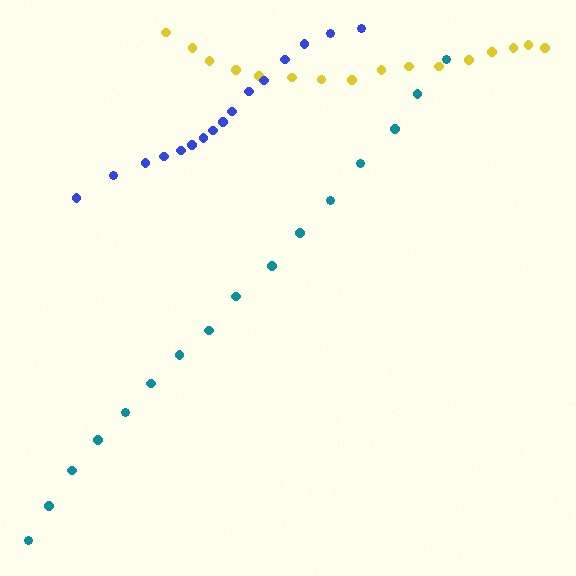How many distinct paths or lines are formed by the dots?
There are 3 distinct paths.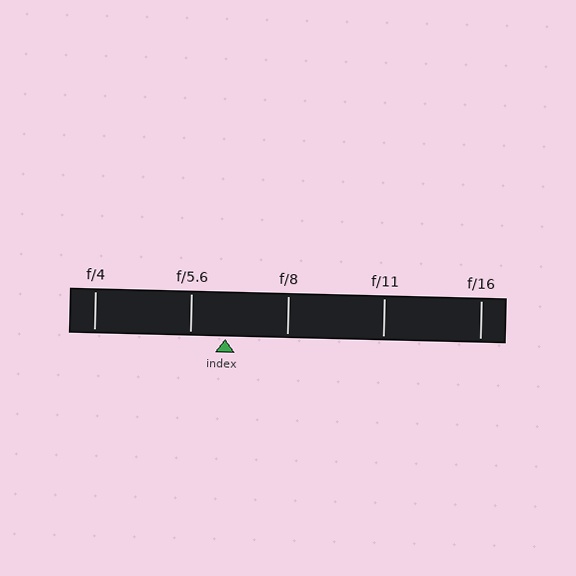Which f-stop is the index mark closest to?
The index mark is closest to f/5.6.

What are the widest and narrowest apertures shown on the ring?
The widest aperture shown is f/4 and the narrowest is f/16.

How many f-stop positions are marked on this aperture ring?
There are 5 f-stop positions marked.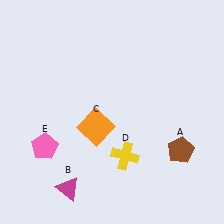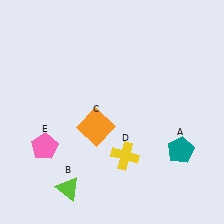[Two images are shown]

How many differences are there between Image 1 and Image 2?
There are 2 differences between the two images.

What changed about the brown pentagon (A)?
In Image 1, A is brown. In Image 2, it changed to teal.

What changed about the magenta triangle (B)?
In Image 1, B is magenta. In Image 2, it changed to lime.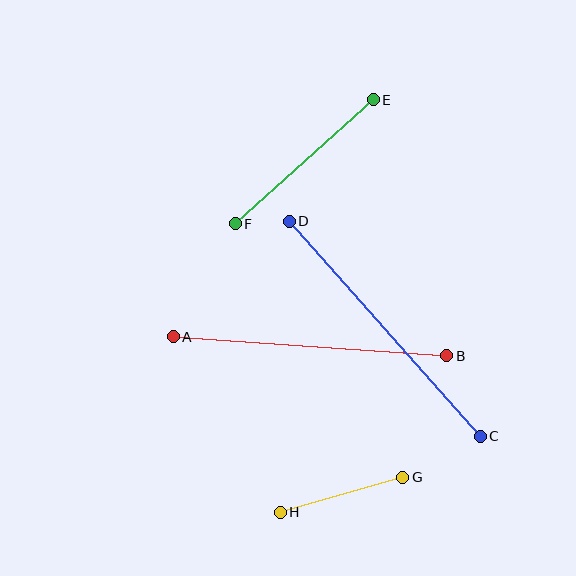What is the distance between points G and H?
The distance is approximately 128 pixels.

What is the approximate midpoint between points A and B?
The midpoint is at approximately (310, 346) pixels.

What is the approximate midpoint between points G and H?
The midpoint is at approximately (342, 495) pixels.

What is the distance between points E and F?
The distance is approximately 186 pixels.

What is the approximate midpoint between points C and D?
The midpoint is at approximately (385, 329) pixels.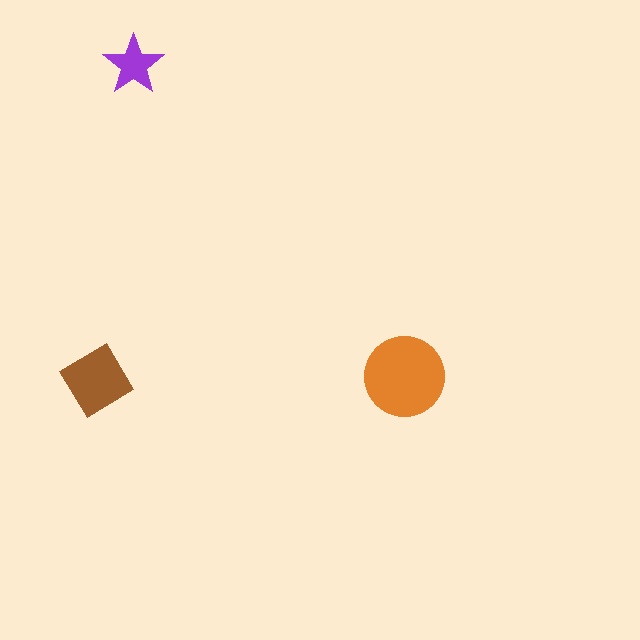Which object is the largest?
The orange circle.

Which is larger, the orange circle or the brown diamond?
The orange circle.